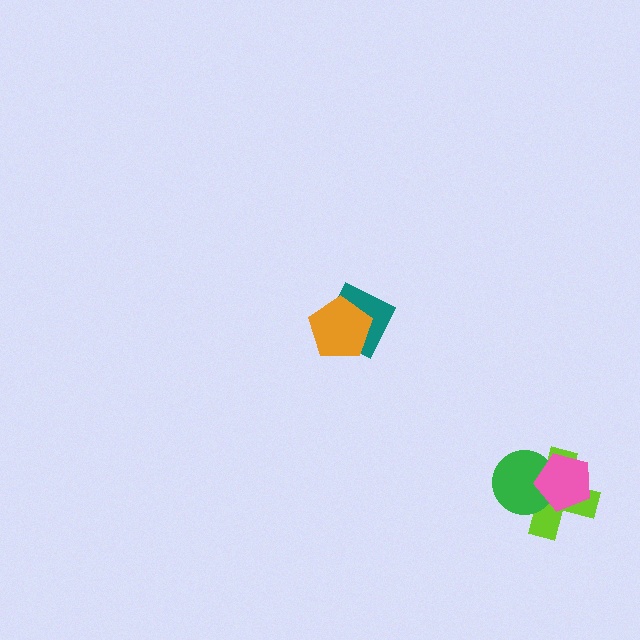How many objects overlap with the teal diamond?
1 object overlaps with the teal diamond.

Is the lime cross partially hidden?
Yes, it is partially covered by another shape.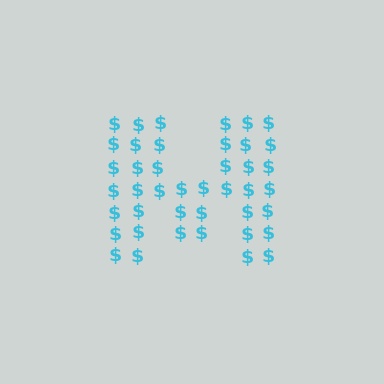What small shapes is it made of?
It is made of small dollar signs.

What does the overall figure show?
The overall figure shows the letter M.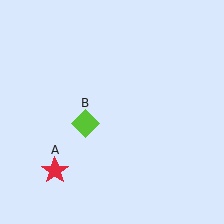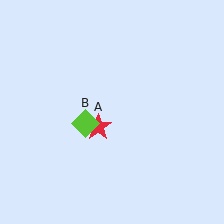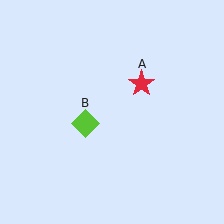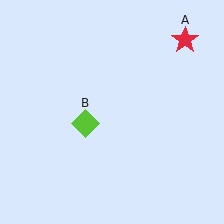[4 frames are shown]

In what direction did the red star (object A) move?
The red star (object A) moved up and to the right.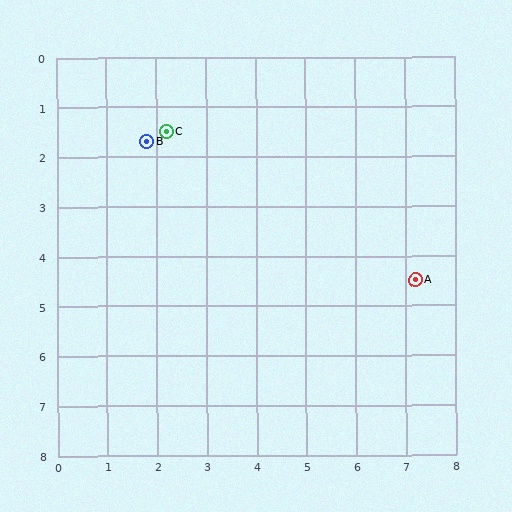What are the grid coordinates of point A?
Point A is at approximately (7.2, 4.5).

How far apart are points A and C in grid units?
Points A and C are about 5.8 grid units apart.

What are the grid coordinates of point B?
Point B is at approximately (1.8, 1.7).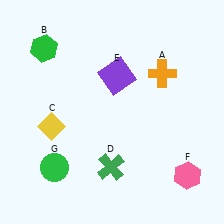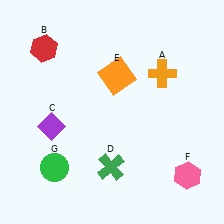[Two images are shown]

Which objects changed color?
B changed from green to red. C changed from yellow to purple. E changed from purple to orange.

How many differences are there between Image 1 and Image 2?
There are 3 differences between the two images.